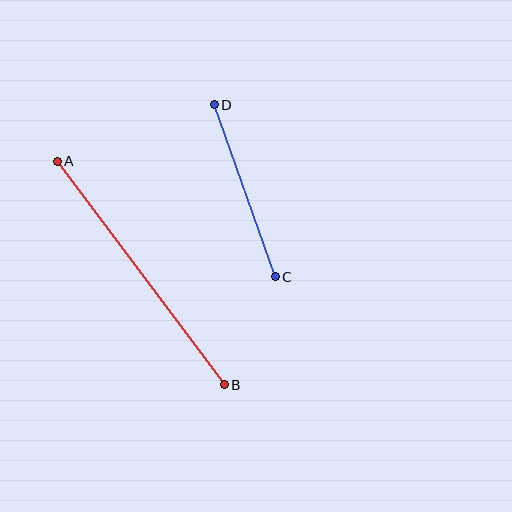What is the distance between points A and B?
The distance is approximately 279 pixels.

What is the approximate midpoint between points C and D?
The midpoint is at approximately (245, 191) pixels.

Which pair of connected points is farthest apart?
Points A and B are farthest apart.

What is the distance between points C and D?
The distance is approximately 183 pixels.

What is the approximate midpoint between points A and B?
The midpoint is at approximately (141, 273) pixels.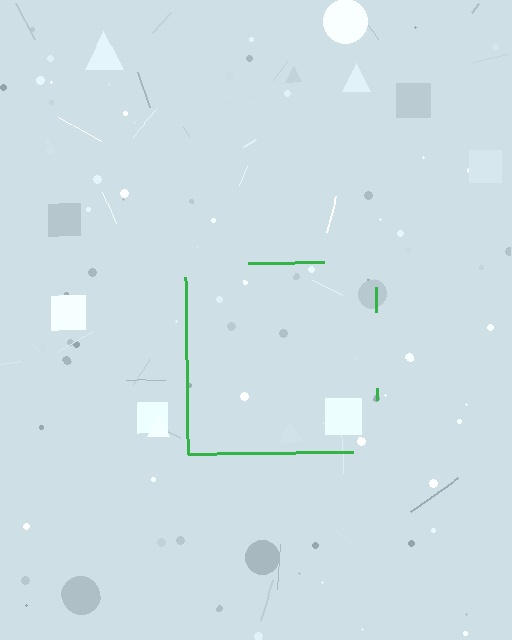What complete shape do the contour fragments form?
The contour fragments form a square.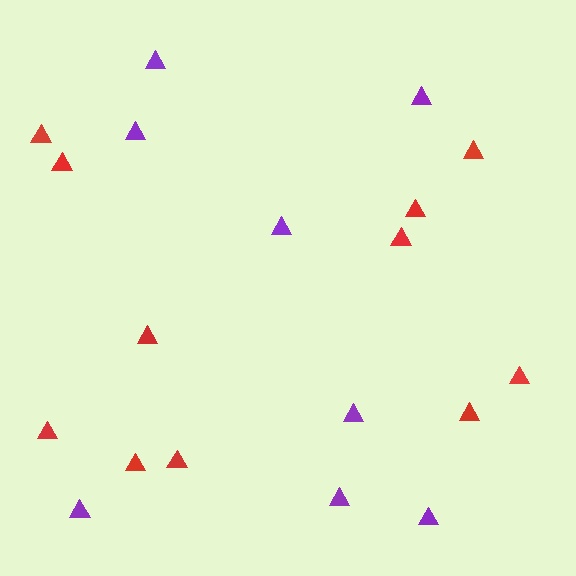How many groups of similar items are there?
There are 2 groups: one group of purple triangles (8) and one group of red triangles (11).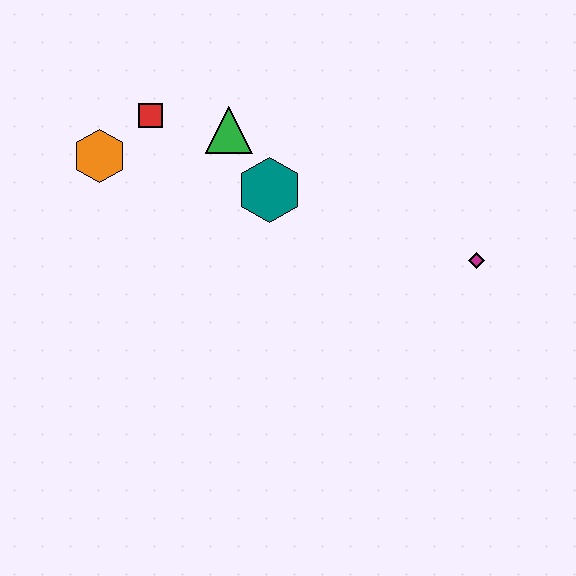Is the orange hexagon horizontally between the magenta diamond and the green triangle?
No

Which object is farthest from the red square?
The magenta diamond is farthest from the red square.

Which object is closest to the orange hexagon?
The red square is closest to the orange hexagon.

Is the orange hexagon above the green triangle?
No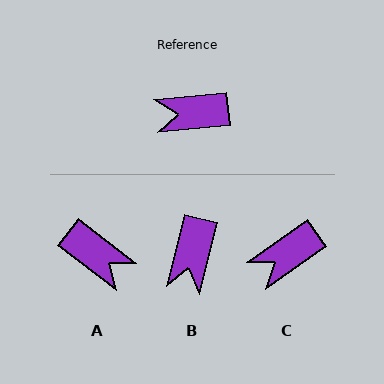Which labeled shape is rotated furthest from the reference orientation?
A, about 137 degrees away.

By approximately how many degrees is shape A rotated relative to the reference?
Approximately 137 degrees counter-clockwise.